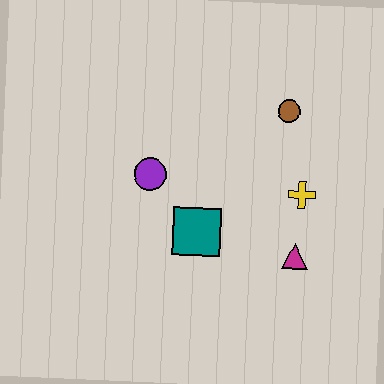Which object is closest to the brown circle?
The yellow cross is closest to the brown circle.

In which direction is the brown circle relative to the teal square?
The brown circle is above the teal square.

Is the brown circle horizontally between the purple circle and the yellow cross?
Yes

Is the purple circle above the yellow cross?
Yes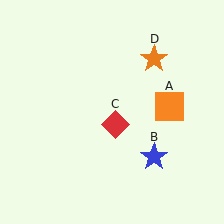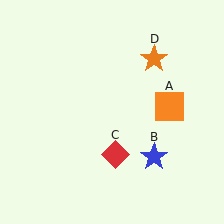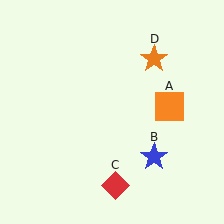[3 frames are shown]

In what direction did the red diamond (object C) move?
The red diamond (object C) moved down.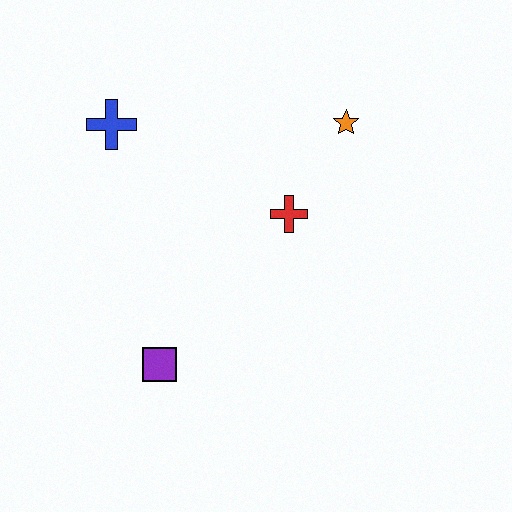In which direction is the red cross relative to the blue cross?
The red cross is to the right of the blue cross.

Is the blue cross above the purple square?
Yes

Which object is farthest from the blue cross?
The purple square is farthest from the blue cross.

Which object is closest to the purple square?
The red cross is closest to the purple square.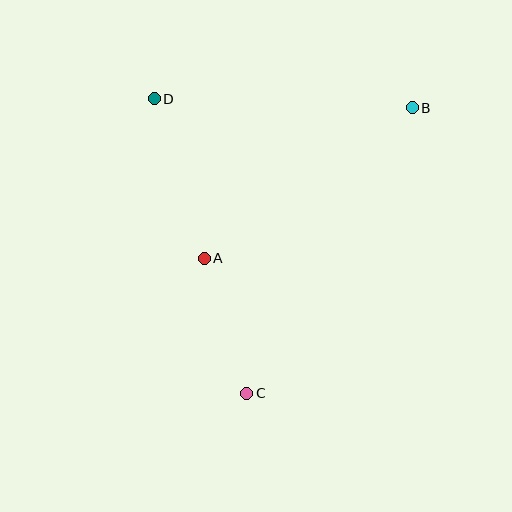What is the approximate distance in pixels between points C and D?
The distance between C and D is approximately 308 pixels.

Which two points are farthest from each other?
Points B and C are farthest from each other.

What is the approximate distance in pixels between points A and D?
The distance between A and D is approximately 167 pixels.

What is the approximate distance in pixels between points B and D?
The distance between B and D is approximately 258 pixels.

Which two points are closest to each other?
Points A and C are closest to each other.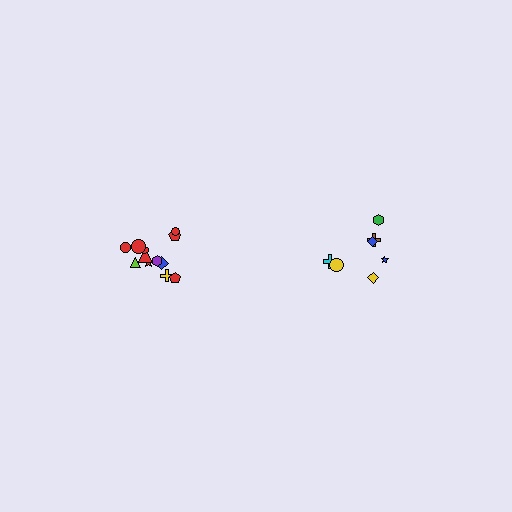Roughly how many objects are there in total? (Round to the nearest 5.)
Roughly 20 objects in total.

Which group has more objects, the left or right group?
The left group.